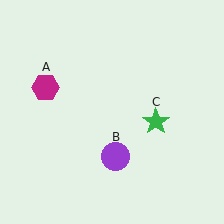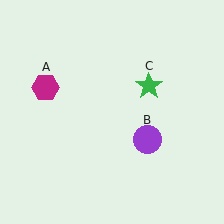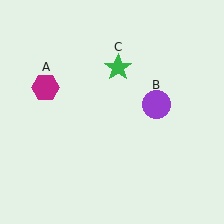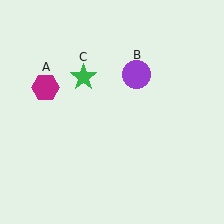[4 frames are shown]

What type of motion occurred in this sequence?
The purple circle (object B), green star (object C) rotated counterclockwise around the center of the scene.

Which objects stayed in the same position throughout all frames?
Magenta hexagon (object A) remained stationary.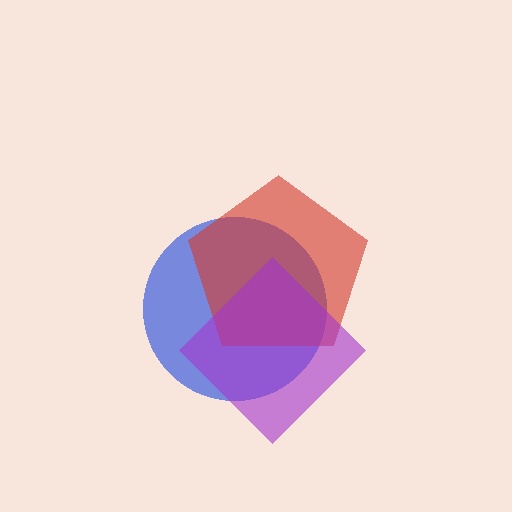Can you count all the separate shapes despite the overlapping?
Yes, there are 3 separate shapes.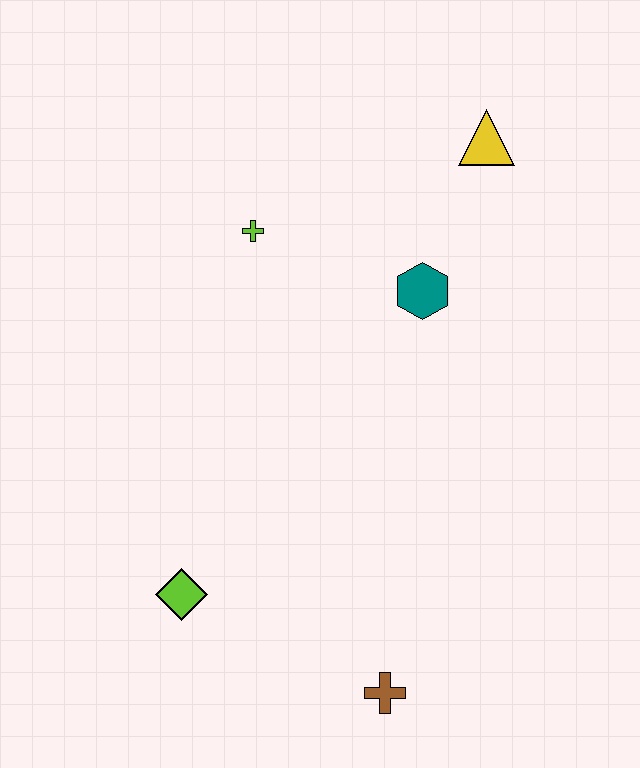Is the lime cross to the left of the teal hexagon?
Yes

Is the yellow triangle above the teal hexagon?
Yes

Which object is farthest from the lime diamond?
The yellow triangle is farthest from the lime diamond.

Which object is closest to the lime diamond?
The brown cross is closest to the lime diamond.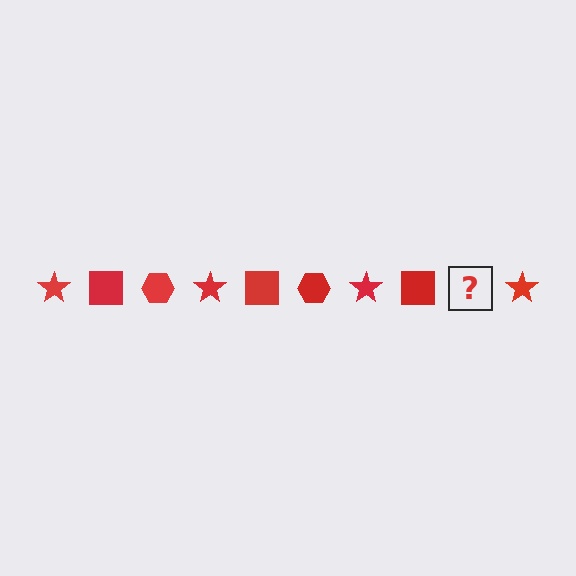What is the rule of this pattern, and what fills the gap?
The rule is that the pattern cycles through star, square, hexagon shapes in red. The gap should be filled with a red hexagon.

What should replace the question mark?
The question mark should be replaced with a red hexagon.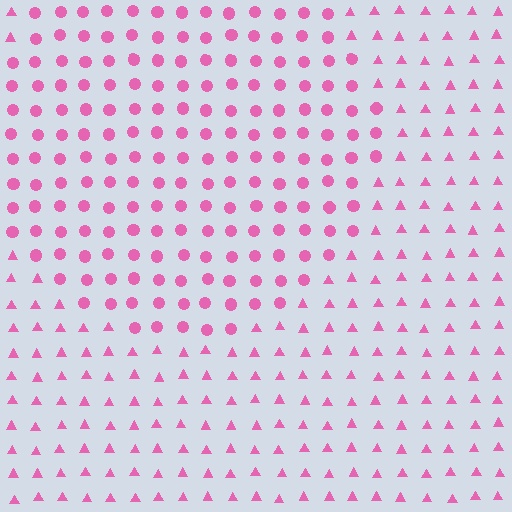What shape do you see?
I see a circle.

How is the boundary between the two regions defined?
The boundary is defined by a change in element shape: circles inside vs. triangles outside. All elements share the same color and spacing.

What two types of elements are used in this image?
The image uses circles inside the circle region and triangles outside it.